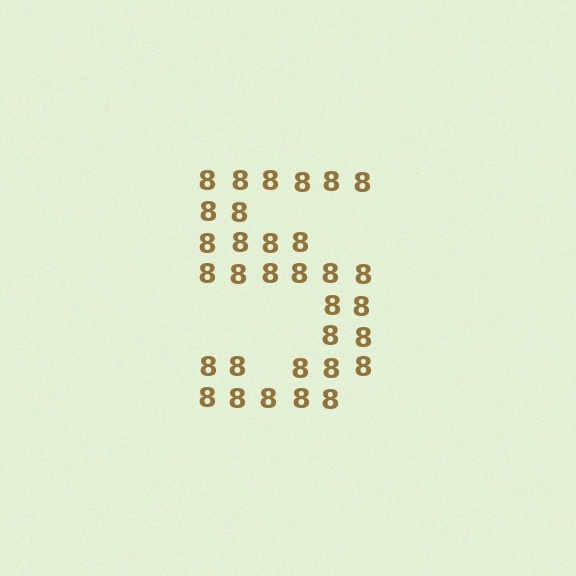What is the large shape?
The large shape is the digit 5.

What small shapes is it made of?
It is made of small digit 8's.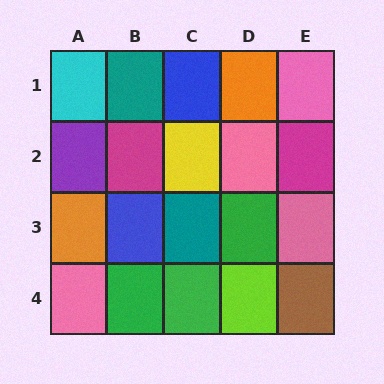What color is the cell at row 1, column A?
Cyan.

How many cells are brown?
1 cell is brown.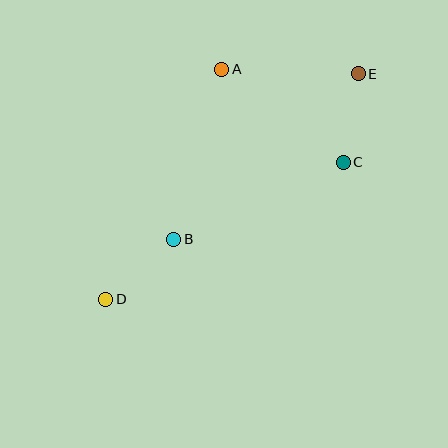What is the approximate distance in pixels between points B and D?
The distance between B and D is approximately 91 pixels.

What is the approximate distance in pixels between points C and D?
The distance between C and D is approximately 274 pixels.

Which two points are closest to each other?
Points C and E are closest to each other.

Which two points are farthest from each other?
Points D and E are farthest from each other.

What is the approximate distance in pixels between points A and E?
The distance between A and E is approximately 137 pixels.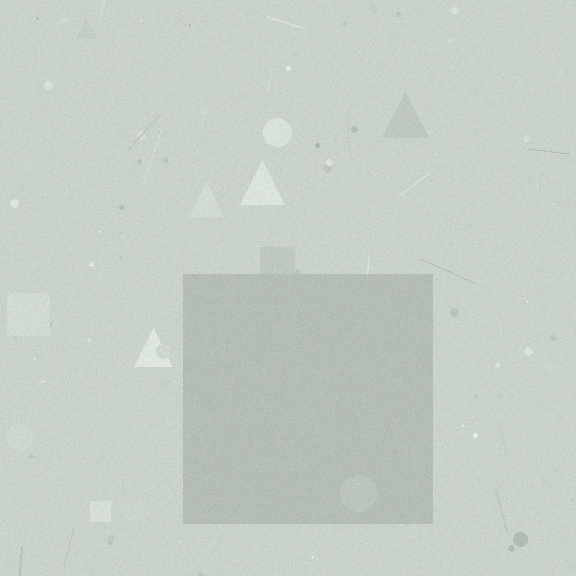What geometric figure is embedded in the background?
A square is embedded in the background.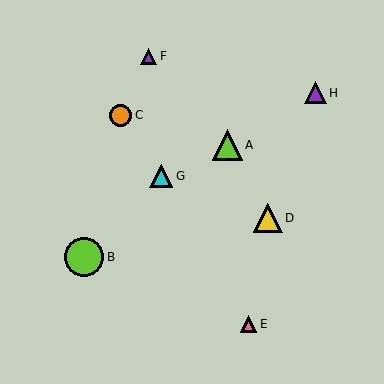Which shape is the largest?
The lime circle (labeled B) is the largest.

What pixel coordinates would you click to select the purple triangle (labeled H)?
Click at (315, 93) to select the purple triangle H.